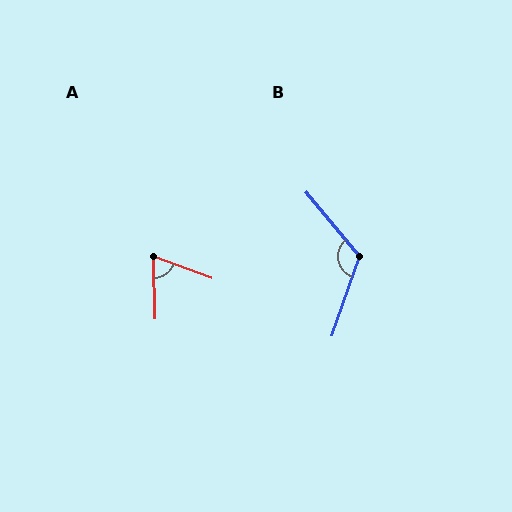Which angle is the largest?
B, at approximately 121 degrees.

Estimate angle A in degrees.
Approximately 68 degrees.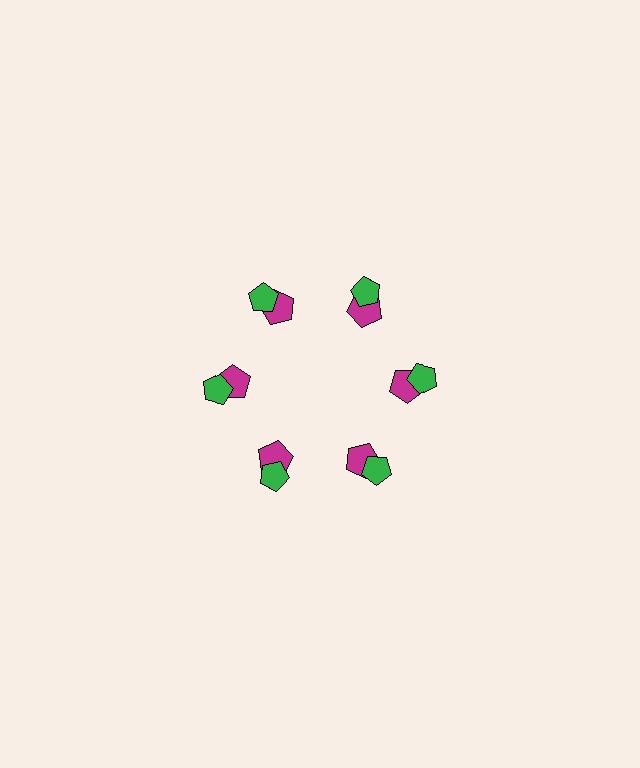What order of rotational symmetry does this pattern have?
This pattern has 6-fold rotational symmetry.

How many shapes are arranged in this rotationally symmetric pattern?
There are 12 shapes, arranged in 6 groups of 2.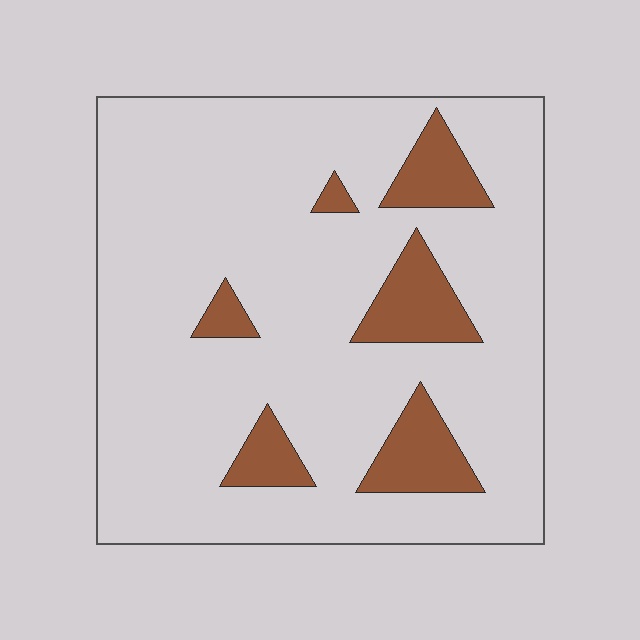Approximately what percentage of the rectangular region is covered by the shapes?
Approximately 15%.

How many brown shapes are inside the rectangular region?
6.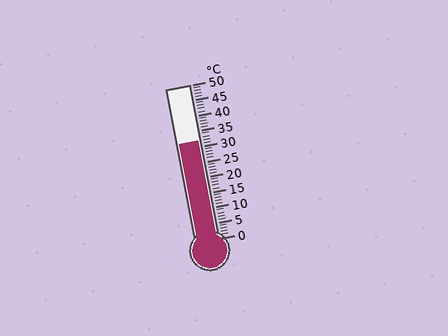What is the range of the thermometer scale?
The thermometer scale ranges from 0°C to 50°C.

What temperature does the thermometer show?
The thermometer shows approximately 32°C.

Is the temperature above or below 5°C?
The temperature is above 5°C.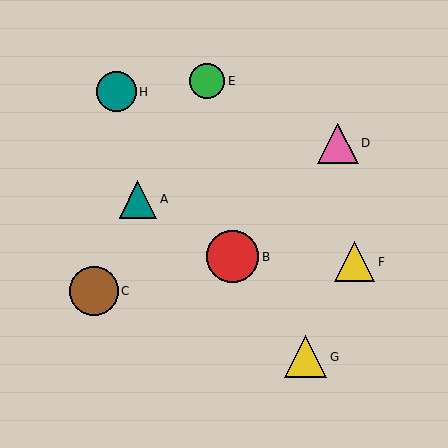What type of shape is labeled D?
Shape D is a pink triangle.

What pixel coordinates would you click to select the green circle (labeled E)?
Click at (207, 81) to select the green circle E.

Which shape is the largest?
The red circle (labeled B) is the largest.